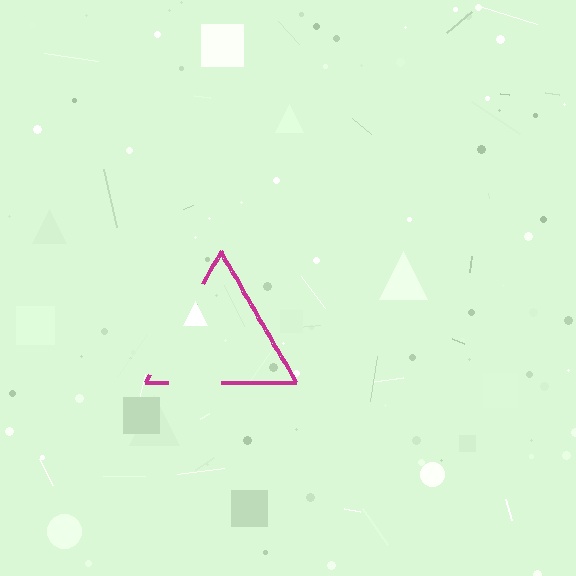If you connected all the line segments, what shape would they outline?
They would outline a triangle.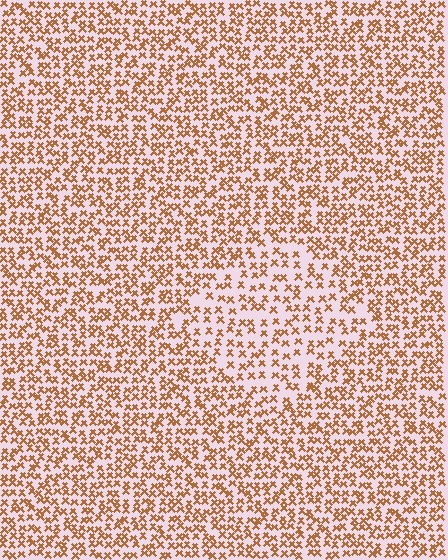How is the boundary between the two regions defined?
The boundary is defined by a change in element density (approximately 1.7x ratio). All elements are the same color, size, and shape.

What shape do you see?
I see a diamond.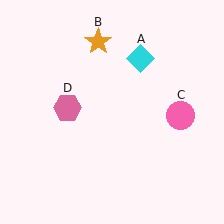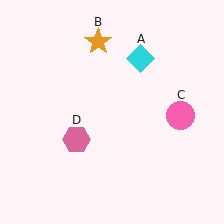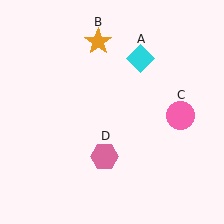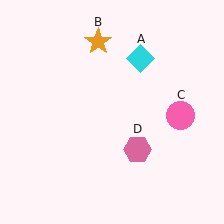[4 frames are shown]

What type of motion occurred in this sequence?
The pink hexagon (object D) rotated counterclockwise around the center of the scene.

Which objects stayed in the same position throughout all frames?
Cyan diamond (object A) and orange star (object B) and pink circle (object C) remained stationary.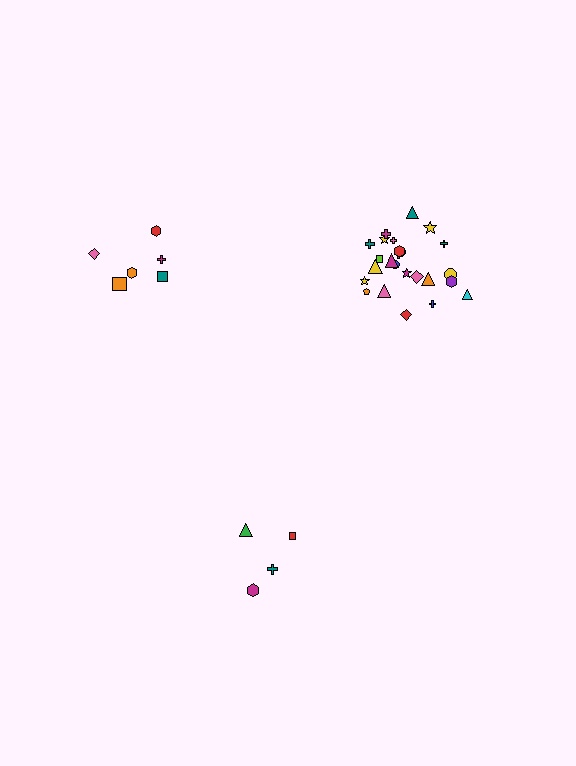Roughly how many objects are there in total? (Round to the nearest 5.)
Roughly 35 objects in total.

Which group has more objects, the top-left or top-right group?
The top-right group.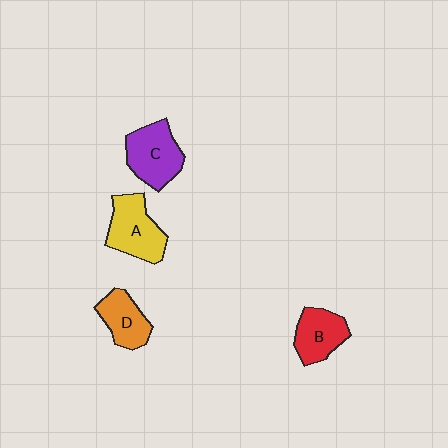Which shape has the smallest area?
Shape D (orange).